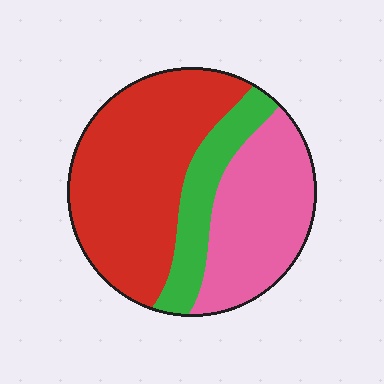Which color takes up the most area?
Red, at roughly 50%.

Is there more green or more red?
Red.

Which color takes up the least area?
Green, at roughly 15%.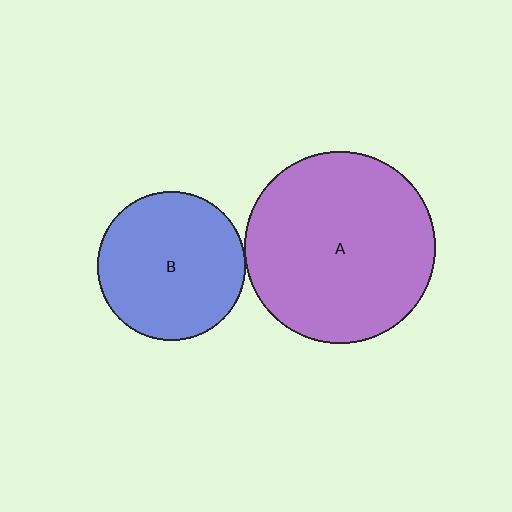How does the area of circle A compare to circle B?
Approximately 1.7 times.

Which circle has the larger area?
Circle A (purple).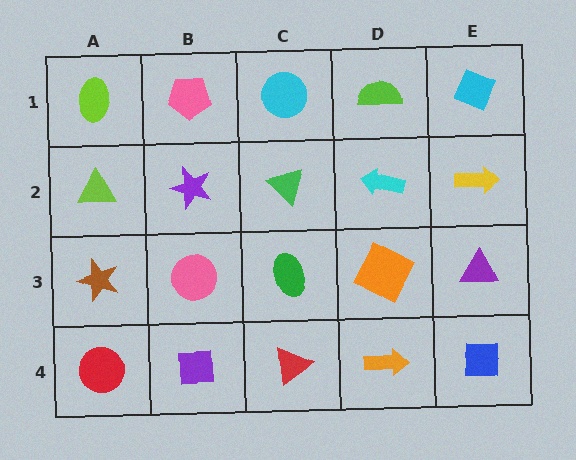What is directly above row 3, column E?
A yellow arrow.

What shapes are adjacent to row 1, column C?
A green triangle (row 2, column C), a pink pentagon (row 1, column B), a lime semicircle (row 1, column D).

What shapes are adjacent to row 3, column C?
A green triangle (row 2, column C), a red triangle (row 4, column C), a pink circle (row 3, column B), an orange square (row 3, column D).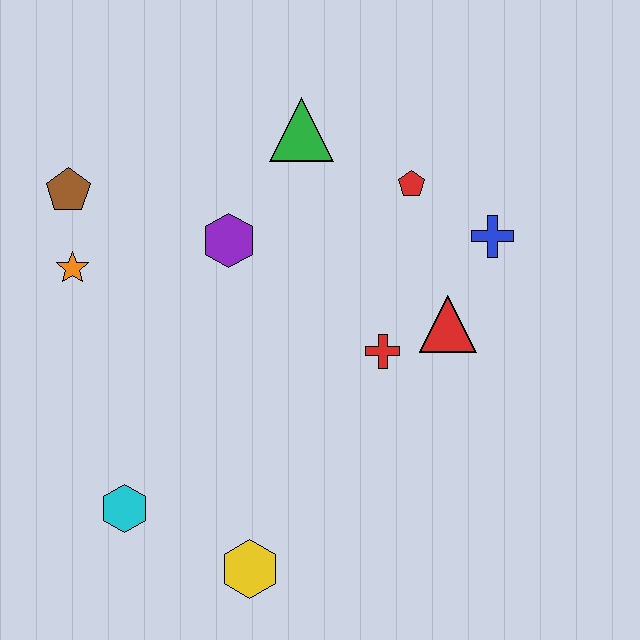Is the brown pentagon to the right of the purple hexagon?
No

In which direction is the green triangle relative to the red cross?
The green triangle is above the red cross.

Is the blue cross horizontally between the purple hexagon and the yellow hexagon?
No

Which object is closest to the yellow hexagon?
The cyan hexagon is closest to the yellow hexagon.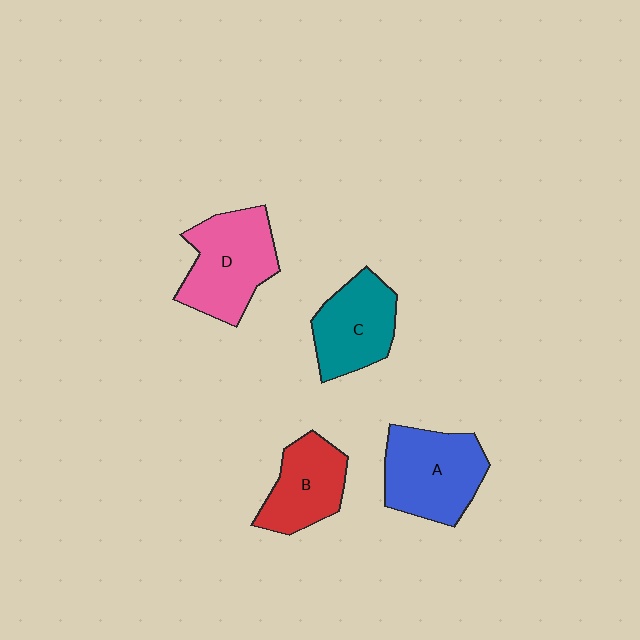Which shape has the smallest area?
Shape B (red).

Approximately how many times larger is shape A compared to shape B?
Approximately 1.3 times.